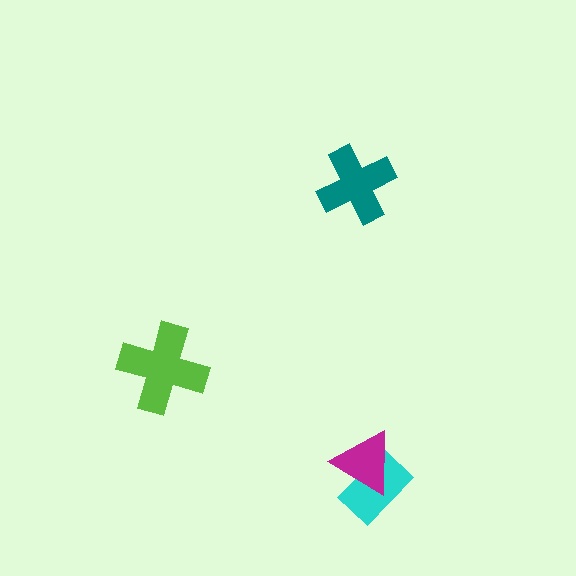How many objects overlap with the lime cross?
0 objects overlap with the lime cross.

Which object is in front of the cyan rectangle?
The magenta triangle is in front of the cyan rectangle.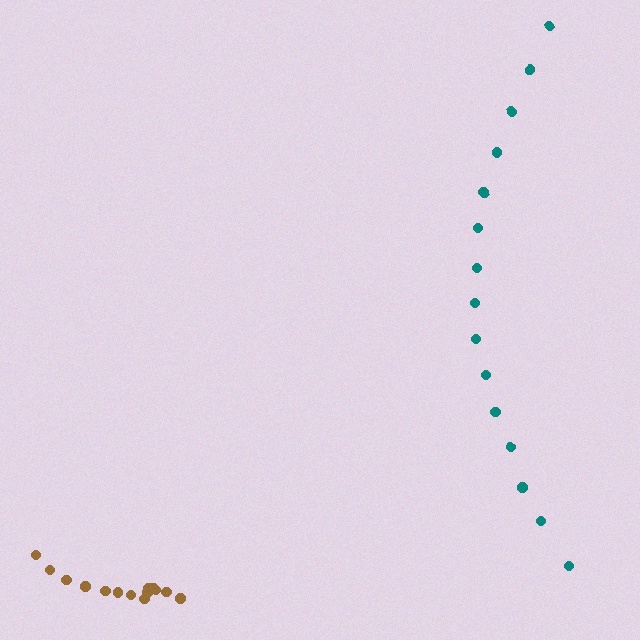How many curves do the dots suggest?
There are 2 distinct paths.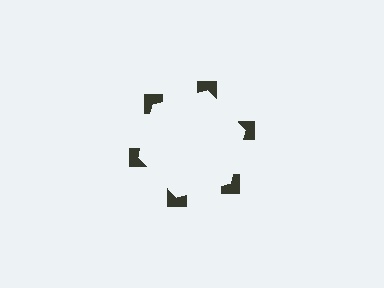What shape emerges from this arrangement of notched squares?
An illusory hexagon — its edges are inferred from the aligned wedge cuts in the notched squares, not physically drawn.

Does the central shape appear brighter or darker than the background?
It typically appears slightly brighter than the background, even though no actual brightness change is drawn.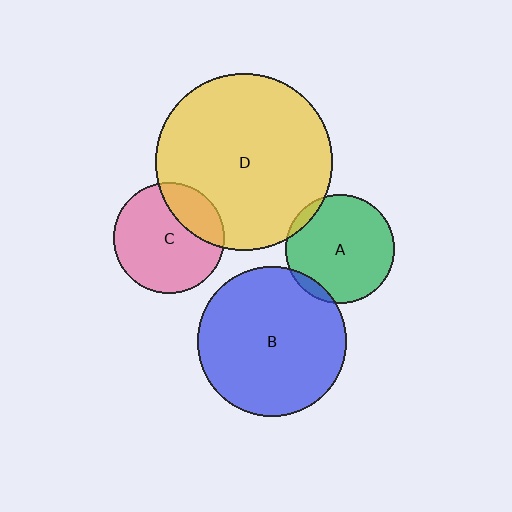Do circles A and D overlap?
Yes.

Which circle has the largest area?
Circle D (yellow).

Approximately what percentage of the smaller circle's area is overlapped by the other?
Approximately 5%.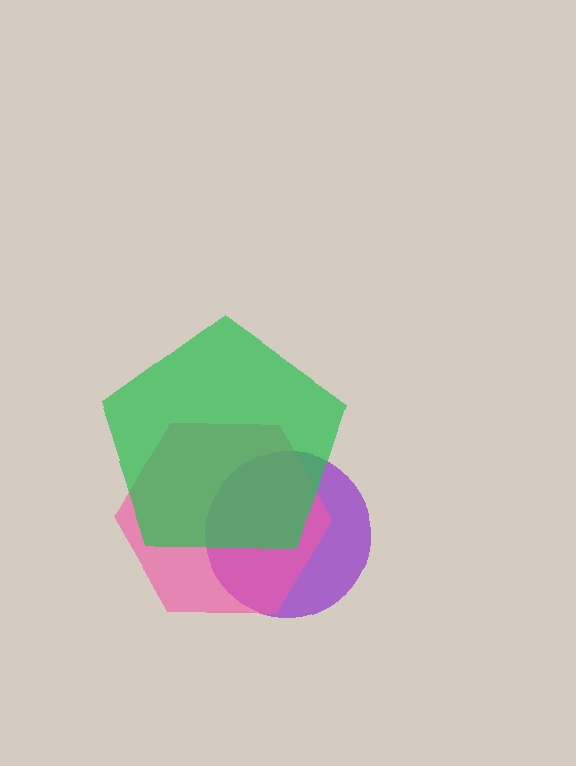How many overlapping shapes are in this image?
There are 3 overlapping shapes in the image.